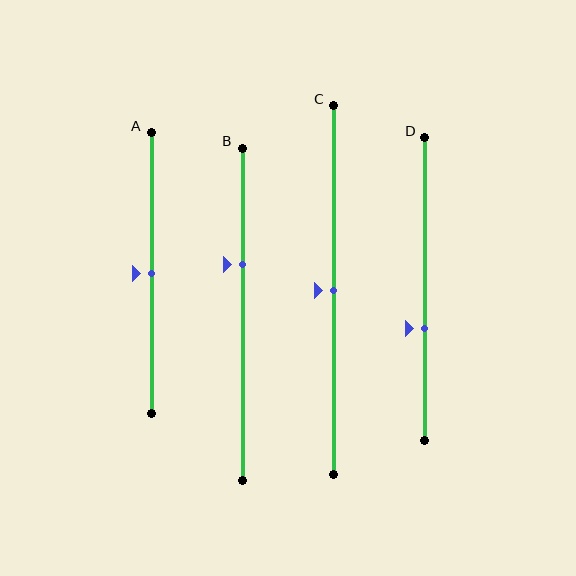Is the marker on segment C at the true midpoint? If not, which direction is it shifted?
Yes, the marker on segment C is at the true midpoint.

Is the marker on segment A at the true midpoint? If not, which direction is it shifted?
Yes, the marker on segment A is at the true midpoint.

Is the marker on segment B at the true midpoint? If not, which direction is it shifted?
No, the marker on segment B is shifted upward by about 15% of the segment length.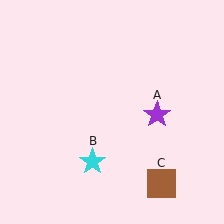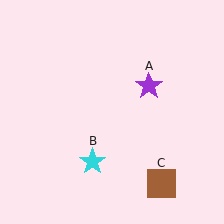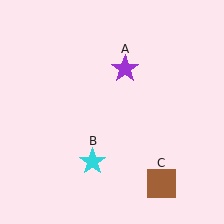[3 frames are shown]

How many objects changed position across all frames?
1 object changed position: purple star (object A).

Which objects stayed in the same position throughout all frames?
Cyan star (object B) and brown square (object C) remained stationary.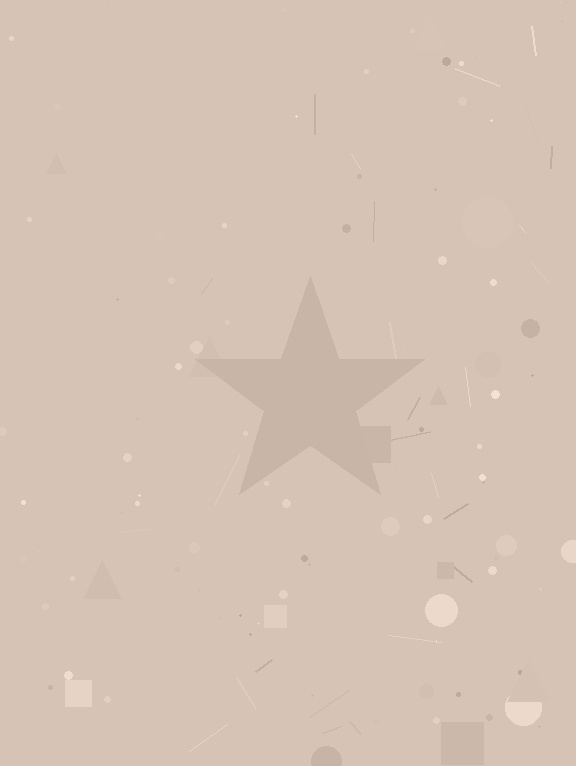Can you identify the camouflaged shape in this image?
The camouflaged shape is a star.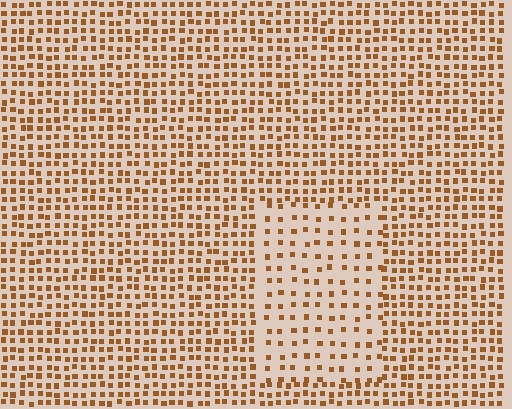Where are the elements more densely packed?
The elements are more densely packed outside the rectangle boundary.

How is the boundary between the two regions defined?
The boundary is defined by a change in element density (approximately 2.0x ratio). All elements are the same color, size, and shape.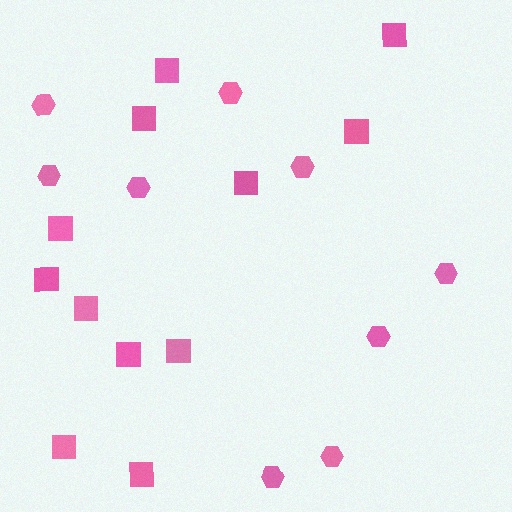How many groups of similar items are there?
There are 2 groups: one group of squares (12) and one group of hexagons (9).